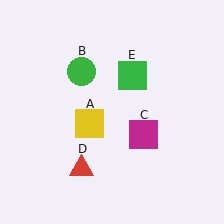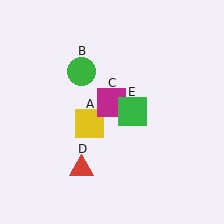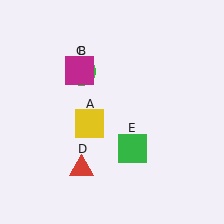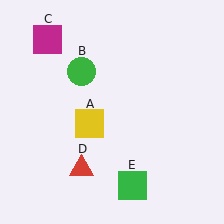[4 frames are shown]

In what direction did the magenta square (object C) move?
The magenta square (object C) moved up and to the left.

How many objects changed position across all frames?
2 objects changed position: magenta square (object C), green square (object E).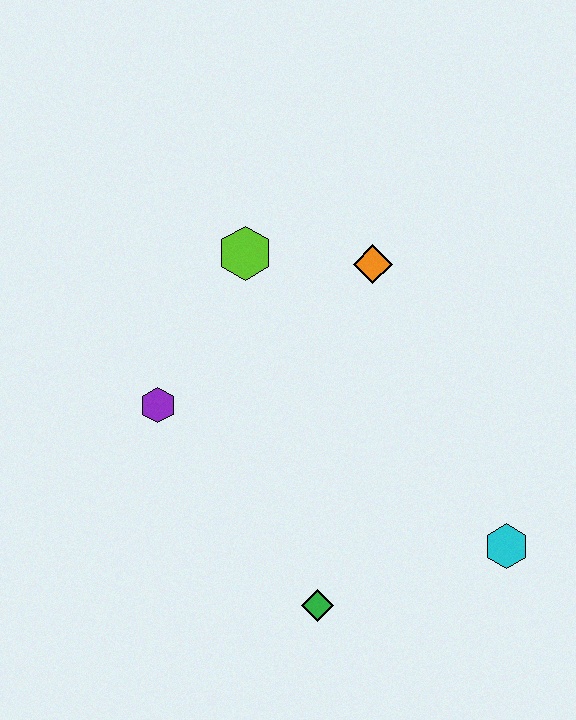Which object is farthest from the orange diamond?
The green diamond is farthest from the orange diamond.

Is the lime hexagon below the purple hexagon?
No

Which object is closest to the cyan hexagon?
The green diamond is closest to the cyan hexagon.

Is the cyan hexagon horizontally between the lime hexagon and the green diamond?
No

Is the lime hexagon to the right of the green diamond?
No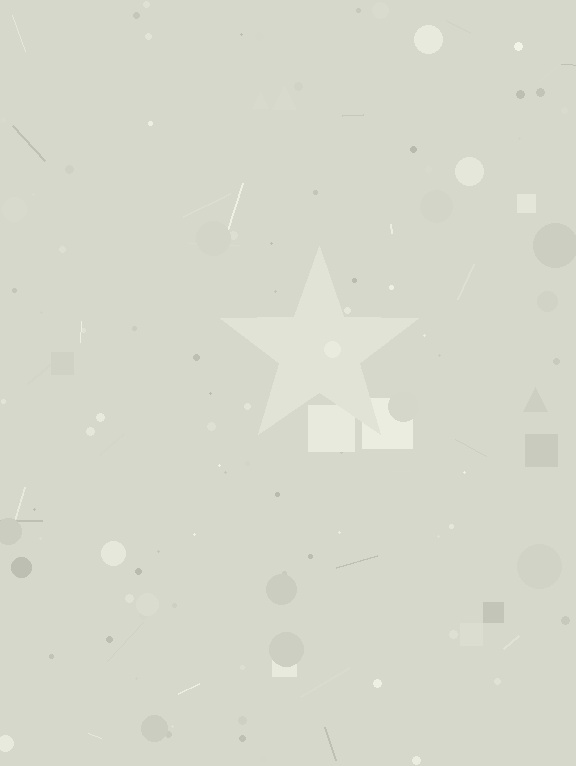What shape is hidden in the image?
A star is hidden in the image.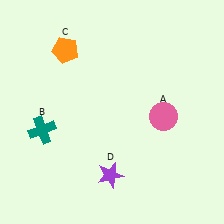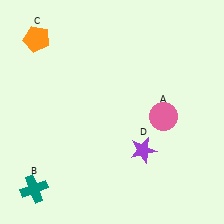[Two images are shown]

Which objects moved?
The objects that moved are: the teal cross (B), the orange pentagon (C), the purple star (D).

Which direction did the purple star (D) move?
The purple star (D) moved right.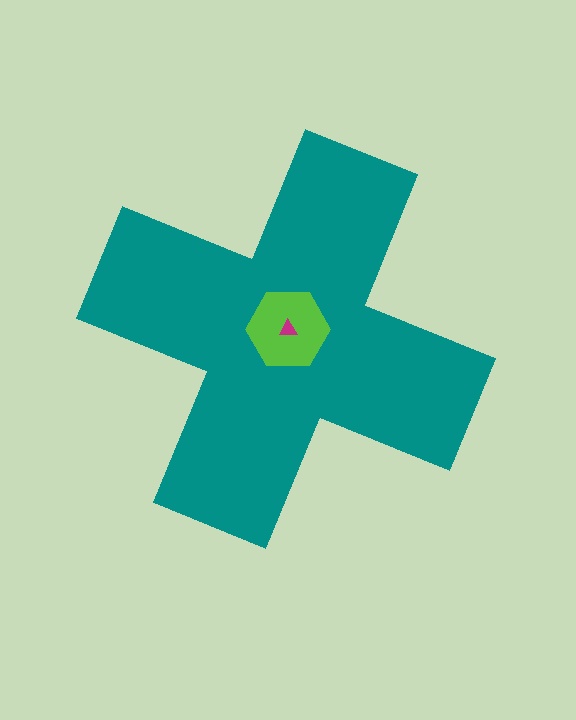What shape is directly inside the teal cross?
The lime hexagon.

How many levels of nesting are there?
3.